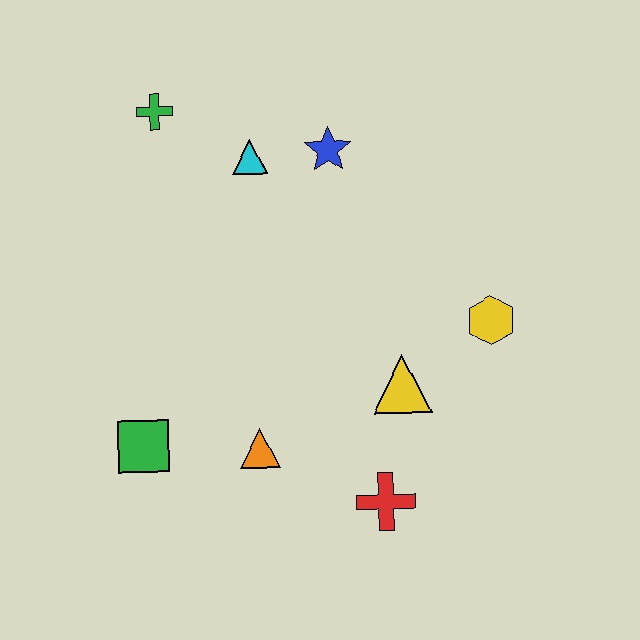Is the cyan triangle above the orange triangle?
Yes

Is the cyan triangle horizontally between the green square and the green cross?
No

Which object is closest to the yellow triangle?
The yellow hexagon is closest to the yellow triangle.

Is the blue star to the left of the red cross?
Yes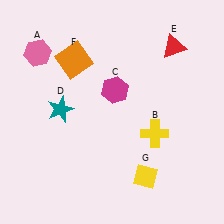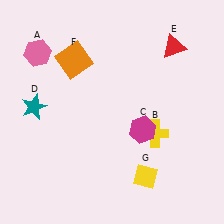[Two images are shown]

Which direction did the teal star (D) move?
The teal star (D) moved left.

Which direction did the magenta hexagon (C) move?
The magenta hexagon (C) moved down.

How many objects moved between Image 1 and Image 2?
2 objects moved between the two images.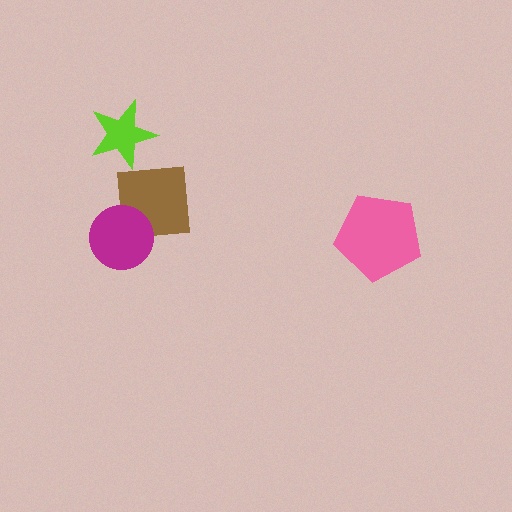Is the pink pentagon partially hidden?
No, no other shape covers it.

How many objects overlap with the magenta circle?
1 object overlaps with the magenta circle.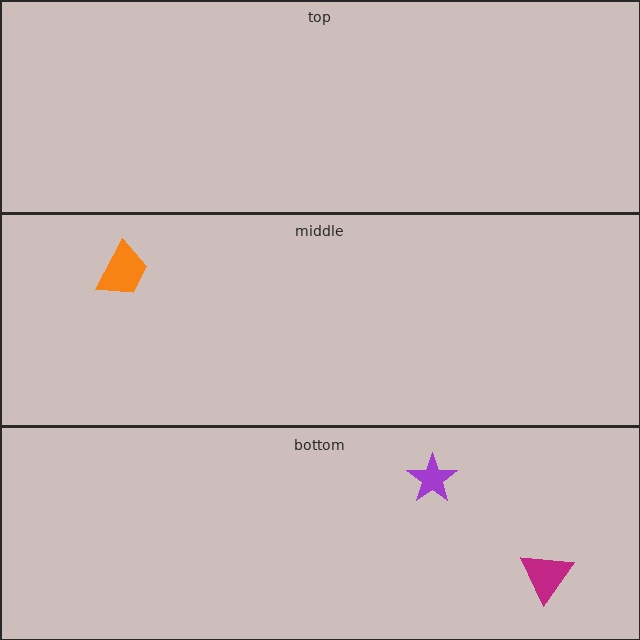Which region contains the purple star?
The bottom region.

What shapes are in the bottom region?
The magenta triangle, the purple star.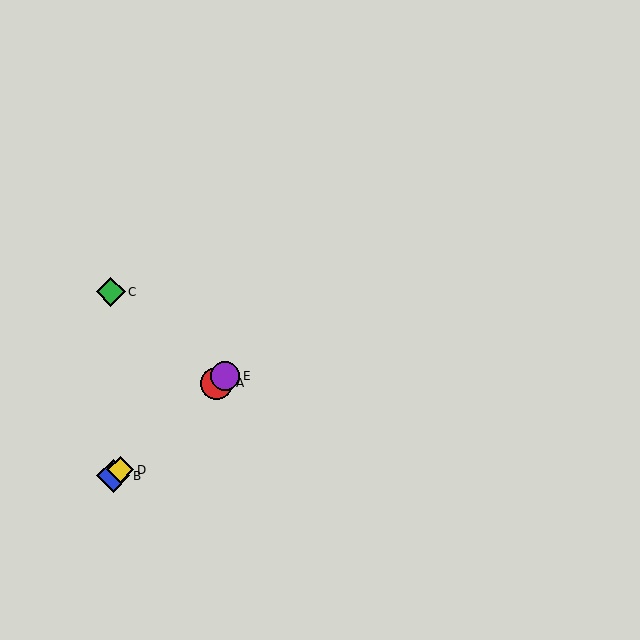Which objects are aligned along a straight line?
Objects A, B, D, E are aligned along a straight line.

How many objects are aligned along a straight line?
4 objects (A, B, D, E) are aligned along a straight line.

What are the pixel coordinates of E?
Object E is at (225, 376).